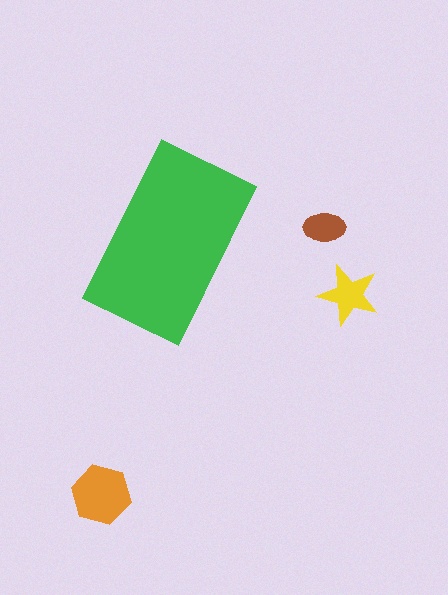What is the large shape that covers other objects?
A green rectangle.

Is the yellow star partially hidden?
No, the yellow star is fully visible.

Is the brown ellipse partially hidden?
No, the brown ellipse is fully visible.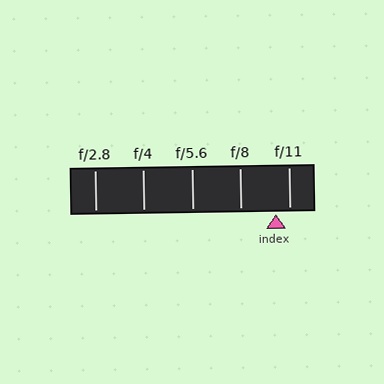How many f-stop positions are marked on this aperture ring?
There are 5 f-stop positions marked.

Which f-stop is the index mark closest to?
The index mark is closest to f/11.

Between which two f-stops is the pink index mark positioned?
The index mark is between f/8 and f/11.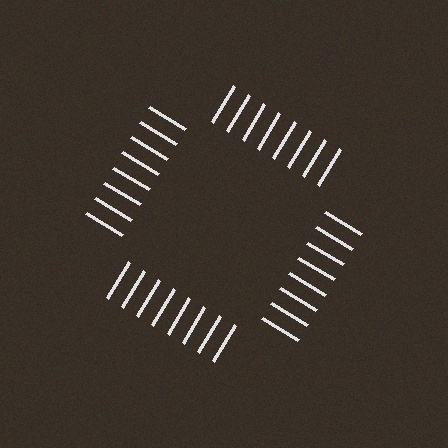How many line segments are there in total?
32 — 8 along each of the 4 edges.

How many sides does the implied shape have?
4 sides — the line-ends trace a square.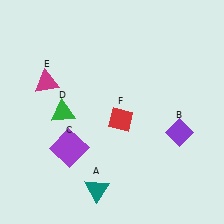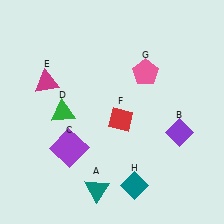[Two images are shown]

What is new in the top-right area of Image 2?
A pink pentagon (G) was added in the top-right area of Image 2.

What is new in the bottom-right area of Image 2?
A teal diamond (H) was added in the bottom-right area of Image 2.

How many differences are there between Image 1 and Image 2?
There are 2 differences between the two images.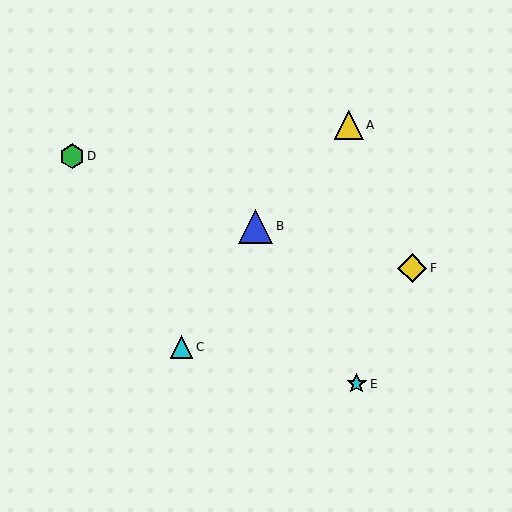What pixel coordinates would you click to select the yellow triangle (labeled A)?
Click at (349, 125) to select the yellow triangle A.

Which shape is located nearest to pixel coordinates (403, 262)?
The yellow diamond (labeled F) at (412, 268) is nearest to that location.